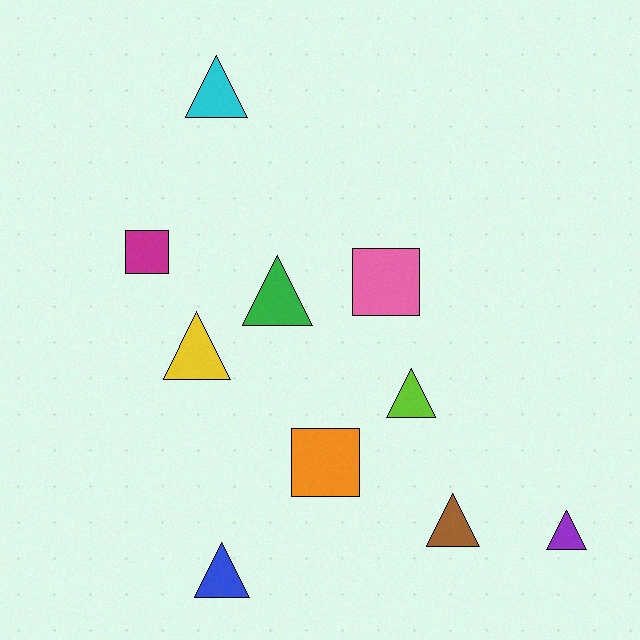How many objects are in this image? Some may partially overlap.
There are 10 objects.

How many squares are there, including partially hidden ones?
There are 3 squares.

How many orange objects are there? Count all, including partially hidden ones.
There is 1 orange object.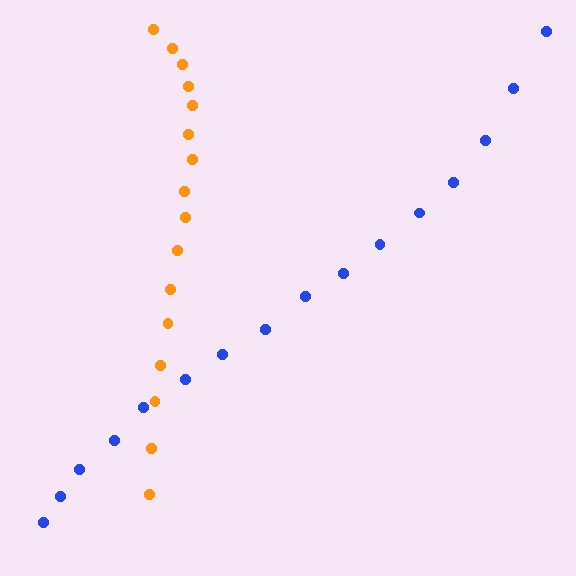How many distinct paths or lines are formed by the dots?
There are 2 distinct paths.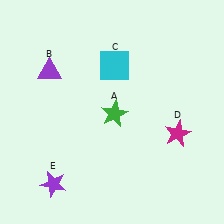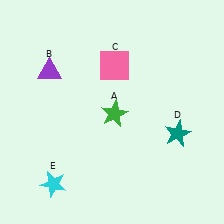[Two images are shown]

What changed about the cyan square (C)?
In Image 1, C is cyan. In Image 2, it changed to pink.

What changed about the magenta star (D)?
In Image 1, D is magenta. In Image 2, it changed to teal.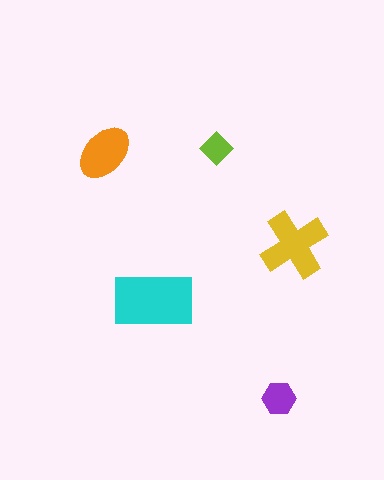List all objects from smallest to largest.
The lime diamond, the purple hexagon, the orange ellipse, the yellow cross, the cyan rectangle.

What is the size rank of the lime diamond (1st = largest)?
5th.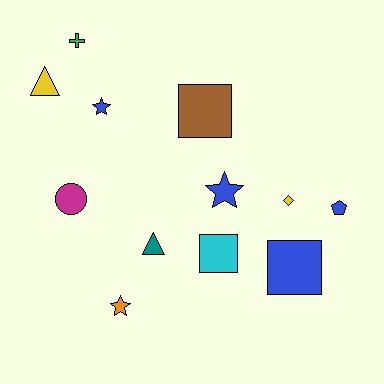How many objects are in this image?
There are 12 objects.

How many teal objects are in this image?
There is 1 teal object.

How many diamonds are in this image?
There is 1 diamond.